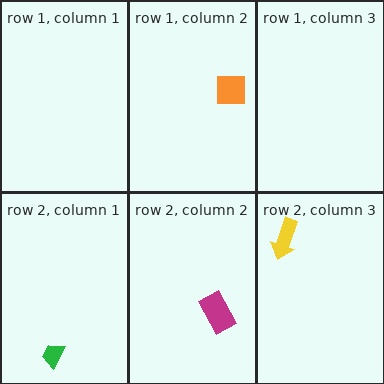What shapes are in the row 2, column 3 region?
The yellow arrow.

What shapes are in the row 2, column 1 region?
The green trapezoid.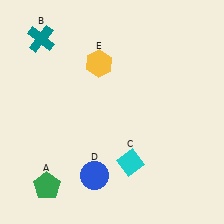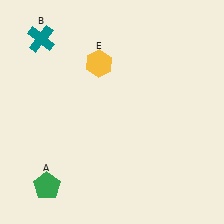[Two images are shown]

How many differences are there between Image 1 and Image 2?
There are 2 differences between the two images.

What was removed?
The blue circle (D), the cyan diamond (C) were removed in Image 2.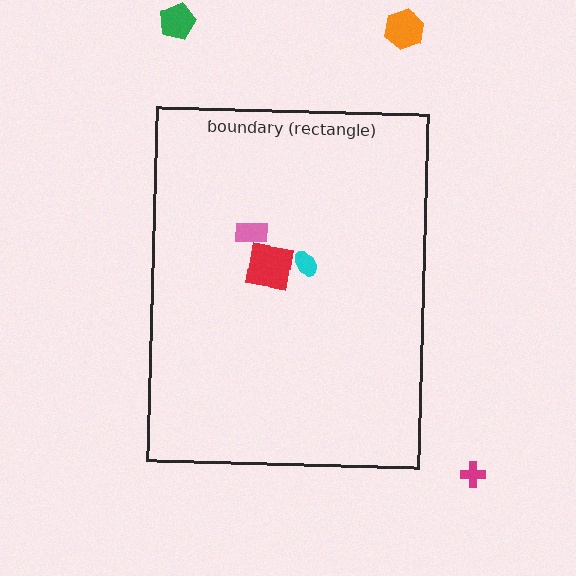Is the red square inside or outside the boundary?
Inside.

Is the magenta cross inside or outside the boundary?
Outside.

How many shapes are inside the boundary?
3 inside, 3 outside.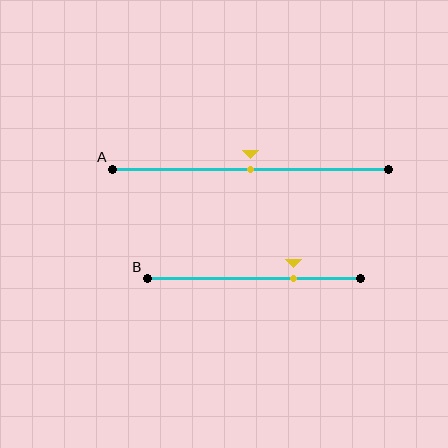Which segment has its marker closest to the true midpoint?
Segment A has its marker closest to the true midpoint.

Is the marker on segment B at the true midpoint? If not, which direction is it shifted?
No, the marker on segment B is shifted to the right by about 19% of the segment length.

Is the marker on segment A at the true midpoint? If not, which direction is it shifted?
Yes, the marker on segment A is at the true midpoint.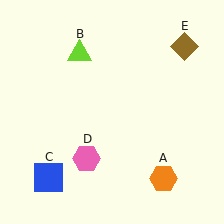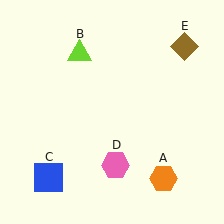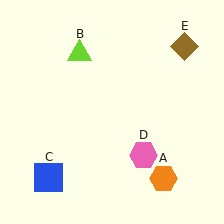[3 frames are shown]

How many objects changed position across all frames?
1 object changed position: pink hexagon (object D).